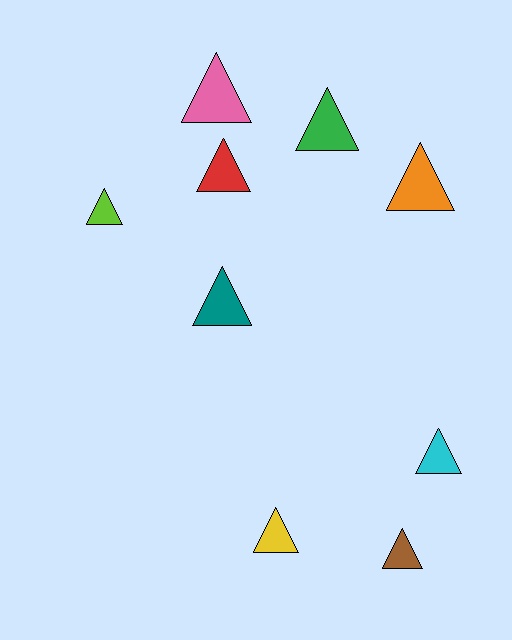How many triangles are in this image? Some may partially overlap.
There are 9 triangles.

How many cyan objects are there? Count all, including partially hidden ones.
There is 1 cyan object.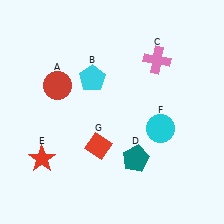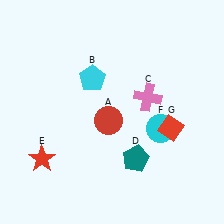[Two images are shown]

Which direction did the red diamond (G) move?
The red diamond (G) moved right.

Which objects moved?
The objects that moved are: the red circle (A), the pink cross (C), the red diamond (G).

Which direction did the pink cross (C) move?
The pink cross (C) moved down.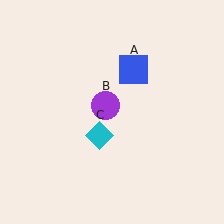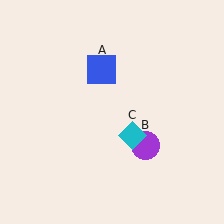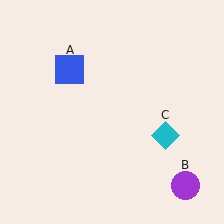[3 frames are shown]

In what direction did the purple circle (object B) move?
The purple circle (object B) moved down and to the right.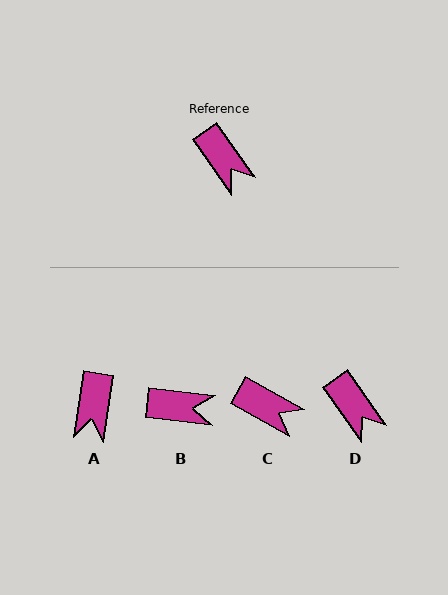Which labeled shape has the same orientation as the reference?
D.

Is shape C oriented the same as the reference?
No, it is off by about 25 degrees.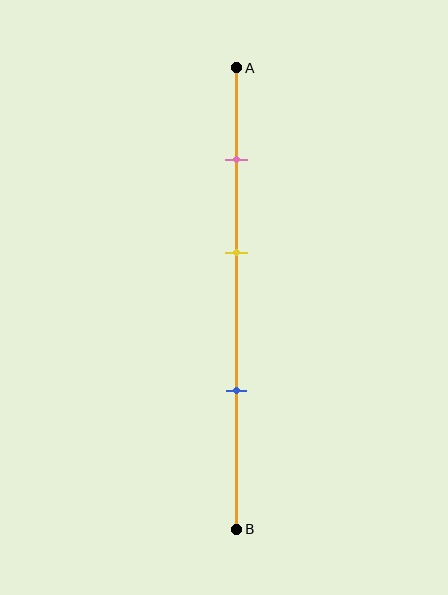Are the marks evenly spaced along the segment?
Yes, the marks are approximately evenly spaced.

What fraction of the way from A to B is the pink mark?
The pink mark is approximately 20% (0.2) of the way from A to B.